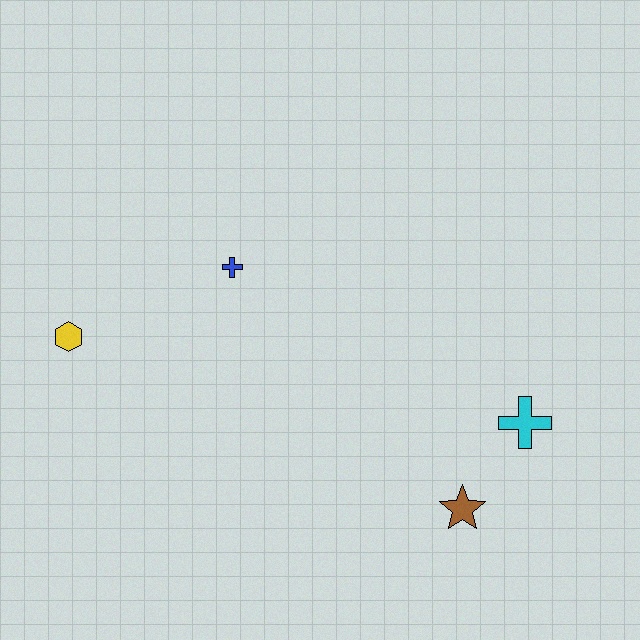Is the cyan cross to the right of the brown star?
Yes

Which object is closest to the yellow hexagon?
The blue cross is closest to the yellow hexagon.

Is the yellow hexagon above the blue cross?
No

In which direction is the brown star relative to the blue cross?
The brown star is below the blue cross.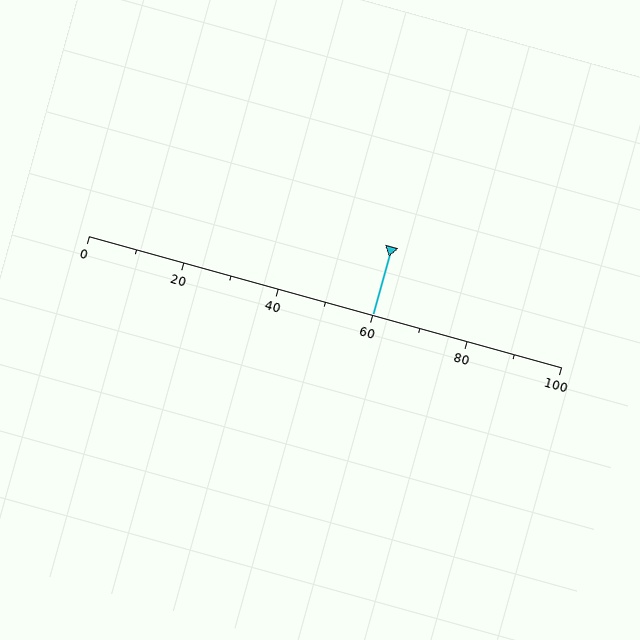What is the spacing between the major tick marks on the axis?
The major ticks are spaced 20 apart.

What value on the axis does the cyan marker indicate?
The marker indicates approximately 60.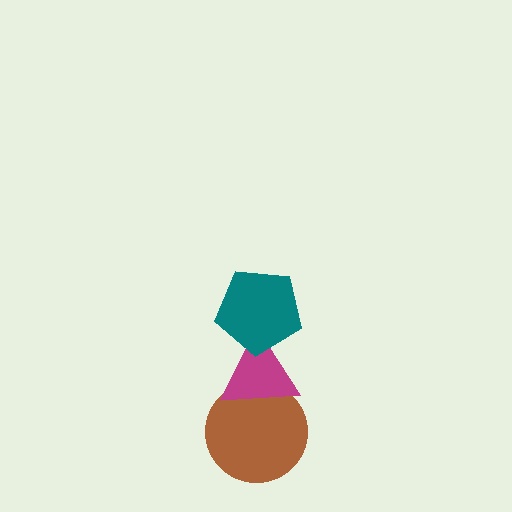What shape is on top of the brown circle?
The magenta triangle is on top of the brown circle.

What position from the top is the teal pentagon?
The teal pentagon is 1st from the top.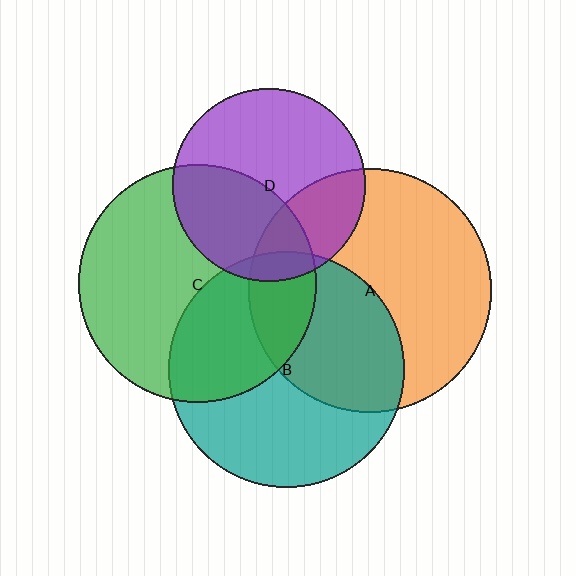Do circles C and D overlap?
Yes.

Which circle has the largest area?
Circle A (orange).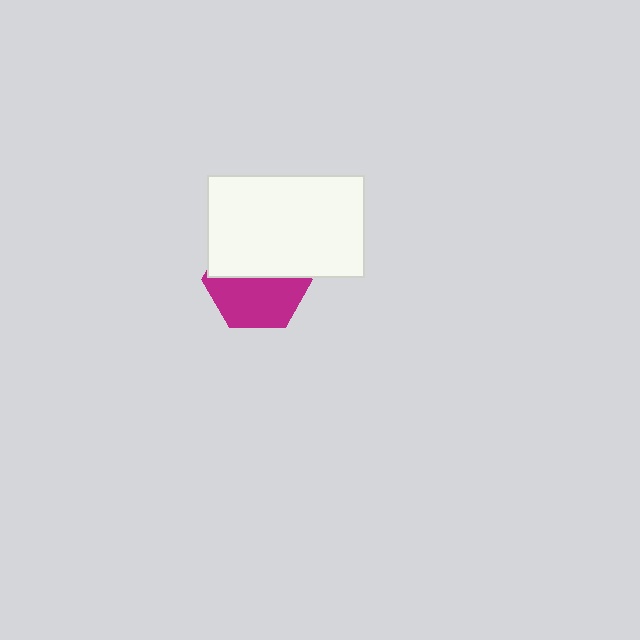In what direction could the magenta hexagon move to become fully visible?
The magenta hexagon could move down. That would shift it out from behind the white rectangle entirely.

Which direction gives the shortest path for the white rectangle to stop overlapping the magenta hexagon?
Moving up gives the shortest separation.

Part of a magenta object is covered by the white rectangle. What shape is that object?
It is a hexagon.